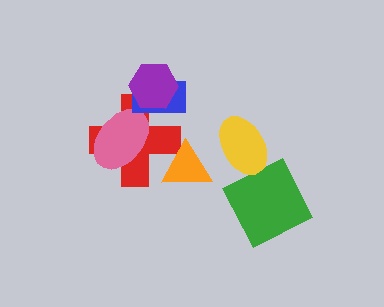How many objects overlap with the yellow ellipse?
0 objects overlap with the yellow ellipse.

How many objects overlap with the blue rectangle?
2 objects overlap with the blue rectangle.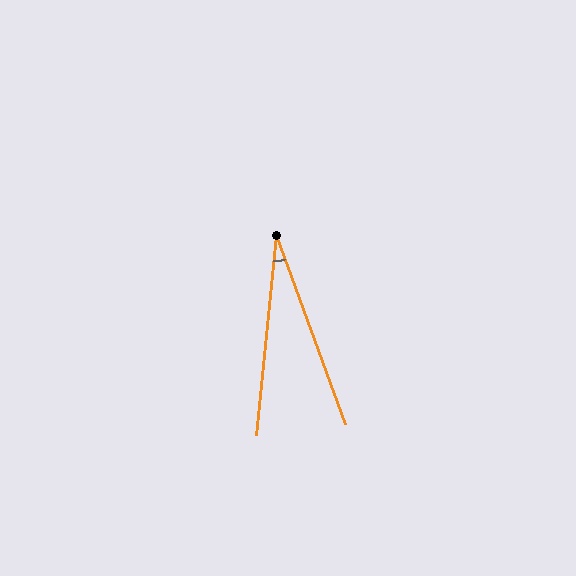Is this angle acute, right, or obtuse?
It is acute.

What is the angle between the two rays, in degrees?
Approximately 26 degrees.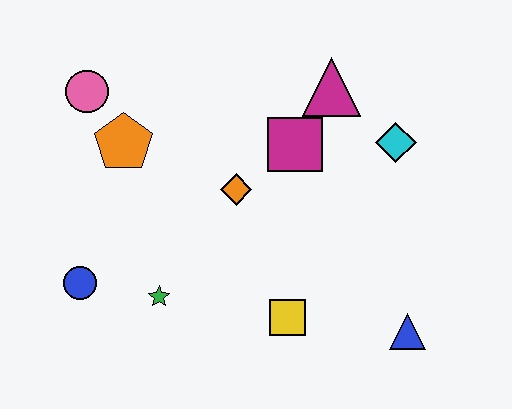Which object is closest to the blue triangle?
The yellow square is closest to the blue triangle.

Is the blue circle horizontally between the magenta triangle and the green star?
No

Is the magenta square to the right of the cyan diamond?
No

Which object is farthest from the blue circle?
The cyan diamond is farthest from the blue circle.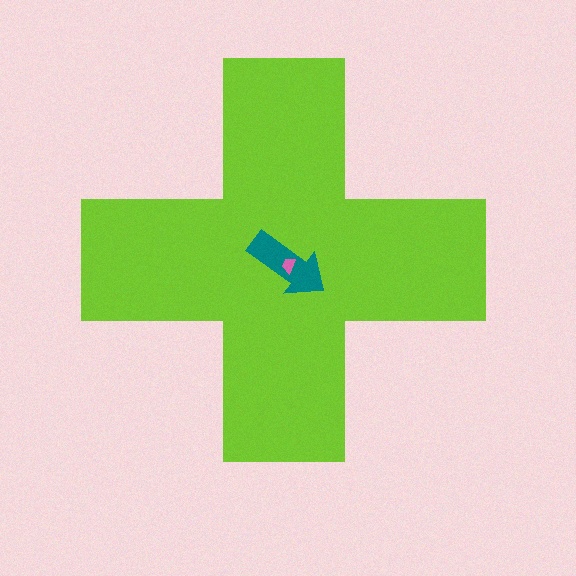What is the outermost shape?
The lime cross.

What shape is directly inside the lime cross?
The teal arrow.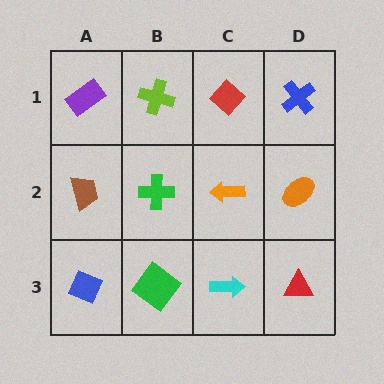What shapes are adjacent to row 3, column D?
An orange ellipse (row 2, column D), a cyan arrow (row 3, column C).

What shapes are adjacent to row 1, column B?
A green cross (row 2, column B), a purple rectangle (row 1, column A), a red diamond (row 1, column C).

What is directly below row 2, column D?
A red triangle.